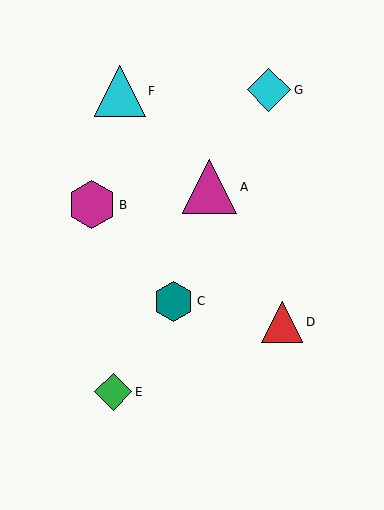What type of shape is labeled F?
Shape F is a cyan triangle.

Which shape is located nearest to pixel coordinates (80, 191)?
The magenta hexagon (labeled B) at (92, 205) is nearest to that location.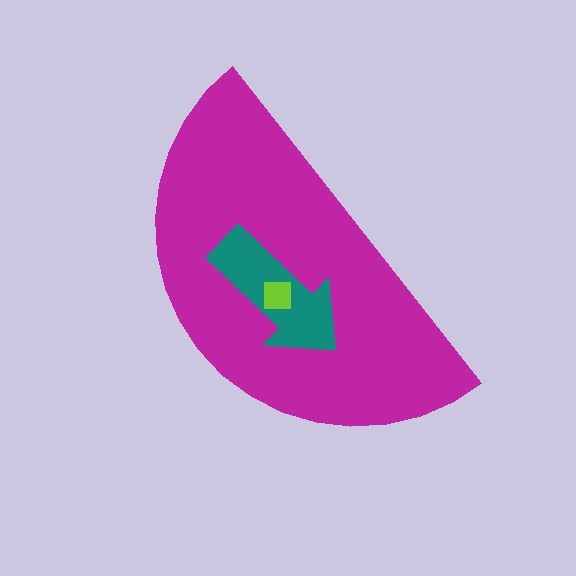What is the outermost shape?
The magenta semicircle.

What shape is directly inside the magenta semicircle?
The teal arrow.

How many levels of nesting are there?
3.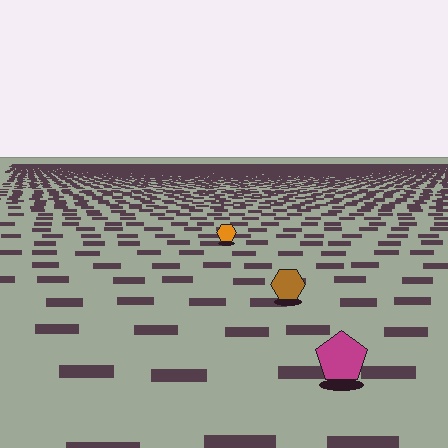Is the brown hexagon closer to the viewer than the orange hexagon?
Yes. The brown hexagon is closer — you can tell from the texture gradient: the ground texture is coarser near it.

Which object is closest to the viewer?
The magenta pentagon is closest. The texture marks near it are larger and more spread out.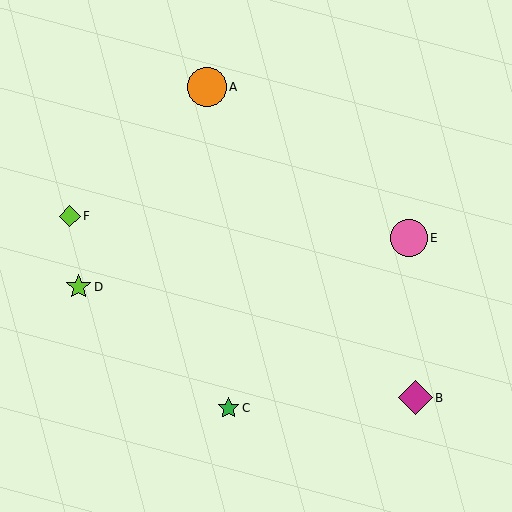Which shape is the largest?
The orange circle (labeled A) is the largest.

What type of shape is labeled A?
Shape A is an orange circle.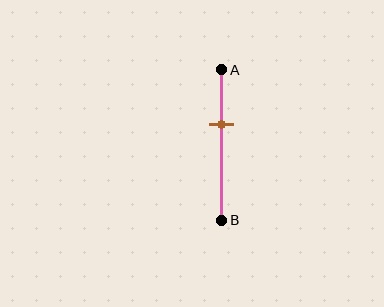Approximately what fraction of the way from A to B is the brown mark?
The brown mark is approximately 35% of the way from A to B.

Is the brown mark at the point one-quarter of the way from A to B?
No, the mark is at about 35% from A, not at the 25% one-quarter point.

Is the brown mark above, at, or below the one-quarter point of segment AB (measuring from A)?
The brown mark is below the one-quarter point of segment AB.